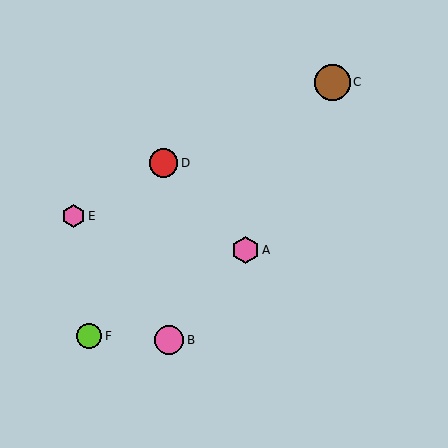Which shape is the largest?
The brown circle (labeled C) is the largest.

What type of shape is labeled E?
Shape E is a pink hexagon.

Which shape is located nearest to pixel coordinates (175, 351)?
The pink circle (labeled B) at (169, 340) is nearest to that location.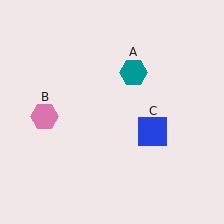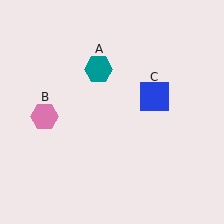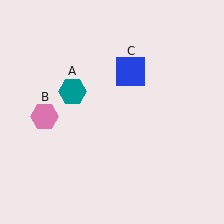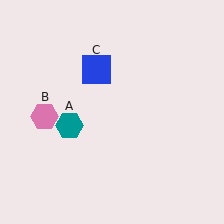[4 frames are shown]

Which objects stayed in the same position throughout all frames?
Pink hexagon (object B) remained stationary.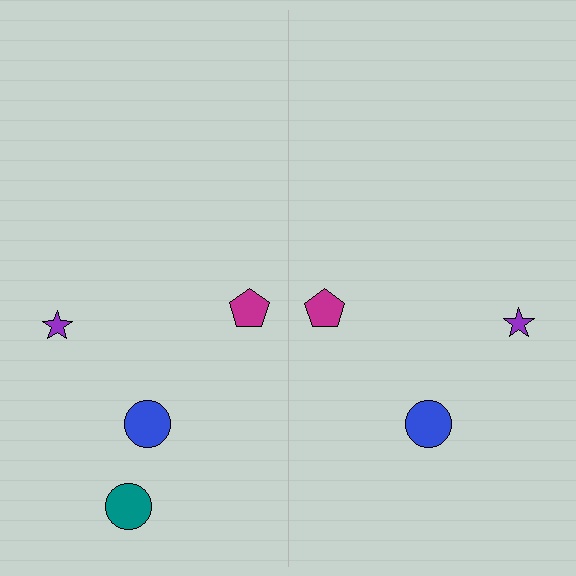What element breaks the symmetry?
A teal circle is missing from the right side.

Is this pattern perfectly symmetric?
No, the pattern is not perfectly symmetric. A teal circle is missing from the right side.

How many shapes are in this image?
There are 7 shapes in this image.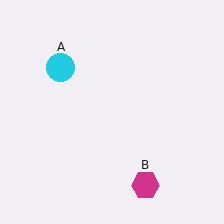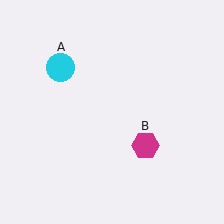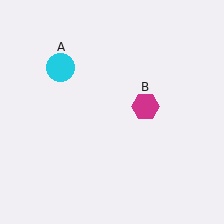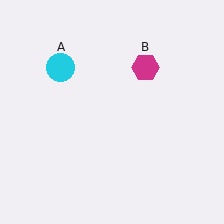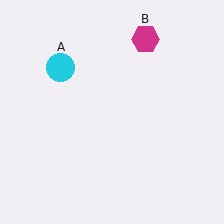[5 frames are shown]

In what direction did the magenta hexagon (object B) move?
The magenta hexagon (object B) moved up.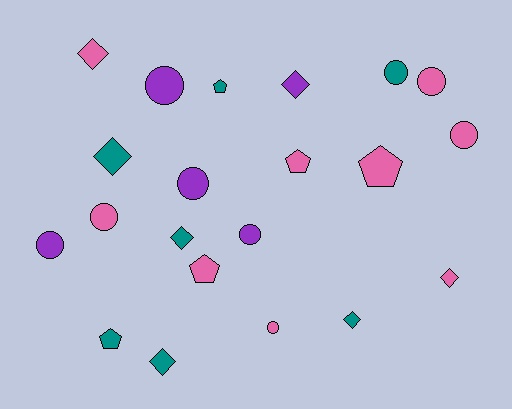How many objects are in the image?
There are 21 objects.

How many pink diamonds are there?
There are 2 pink diamonds.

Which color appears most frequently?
Pink, with 9 objects.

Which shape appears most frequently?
Circle, with 9 objects.